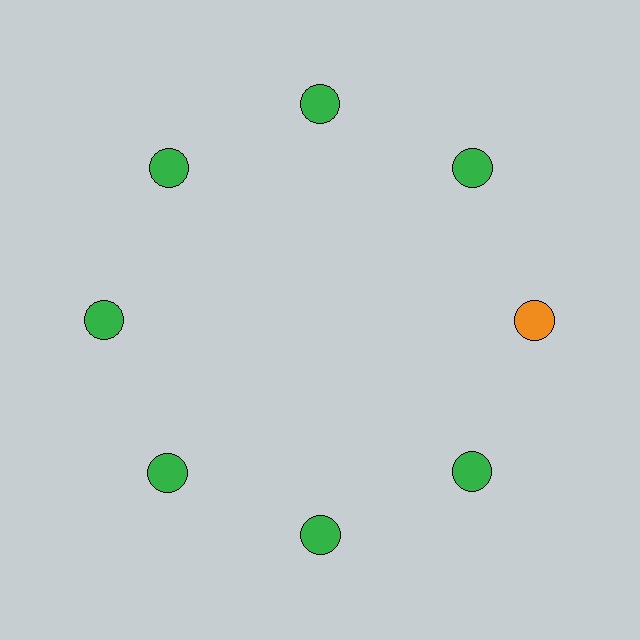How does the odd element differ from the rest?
It has a different color: orange instead of green.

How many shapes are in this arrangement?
There are 8 shapes arranged in a ring pattern.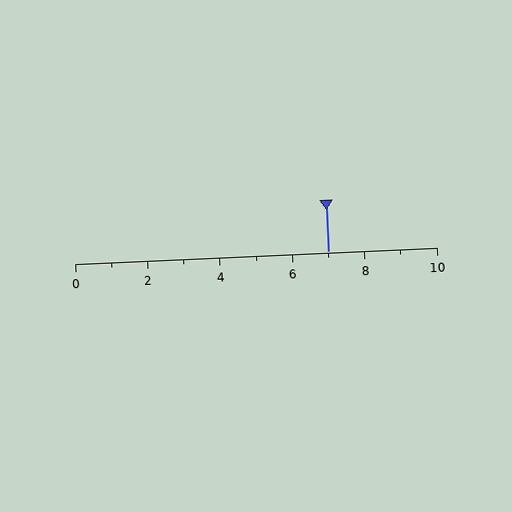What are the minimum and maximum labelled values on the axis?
The axis runs from 0 to 10.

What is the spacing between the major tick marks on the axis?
The major ticks are spaced 2 apart.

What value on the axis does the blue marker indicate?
The marker indicates approximately 7.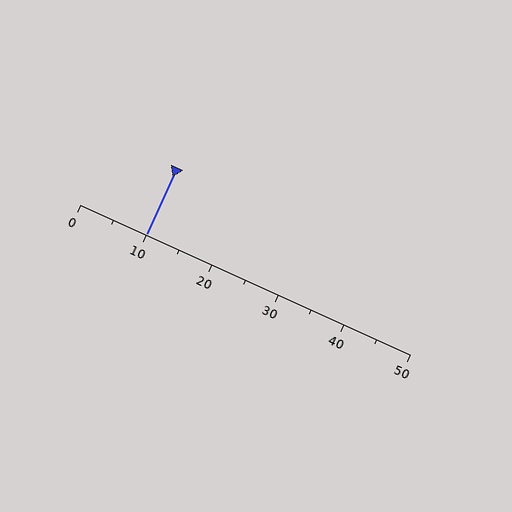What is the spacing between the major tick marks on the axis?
The major ticks are spaced 10 apart.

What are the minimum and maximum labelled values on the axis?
The axis runs from 0 to 50.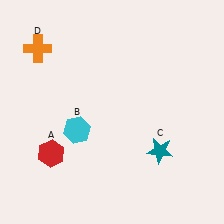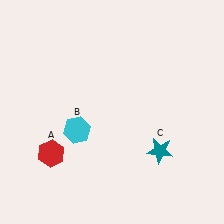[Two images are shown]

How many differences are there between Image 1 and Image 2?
There is 1 difference between the two images.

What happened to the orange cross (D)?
The orange cross (D) was removed in Image 2. It was in the top-left area of Image 1.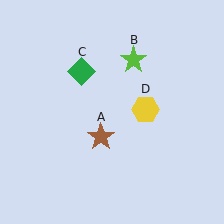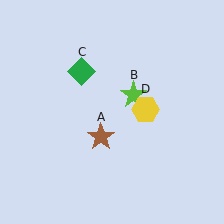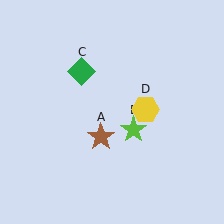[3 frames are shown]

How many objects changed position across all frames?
1 object changed position: lime star (object B).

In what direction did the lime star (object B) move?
The lime star (object B) moved down.